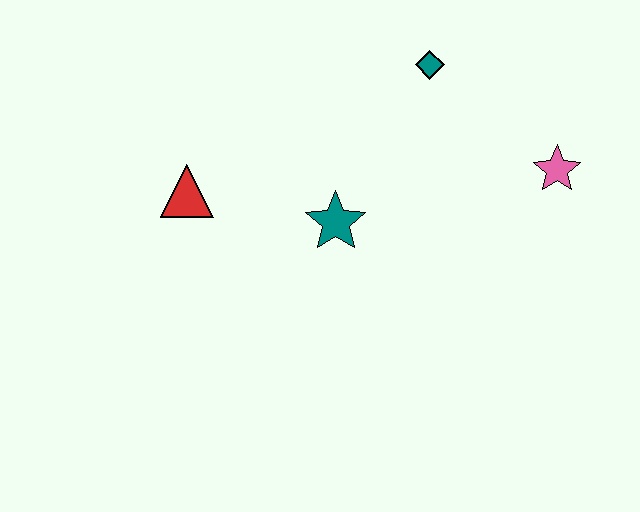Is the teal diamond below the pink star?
No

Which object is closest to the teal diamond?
The pink star is closest to the teal diamond.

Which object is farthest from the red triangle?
The pink star is farthest from the red triangle.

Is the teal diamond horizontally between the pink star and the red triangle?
Yes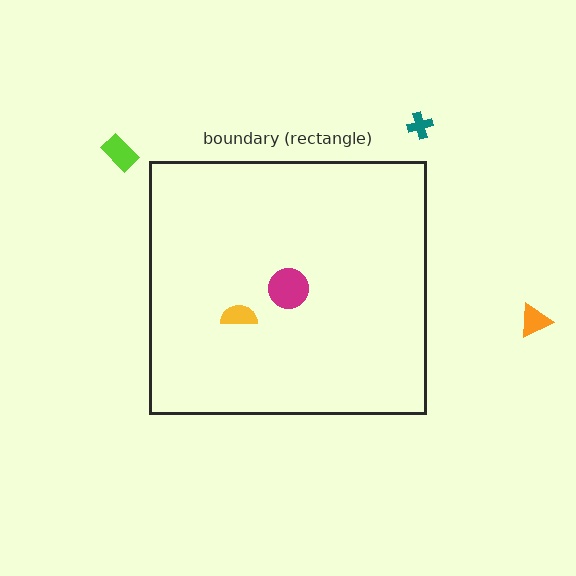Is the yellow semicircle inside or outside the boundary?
Inside.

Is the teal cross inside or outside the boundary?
Outside.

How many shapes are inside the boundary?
2 inside, 3 outside.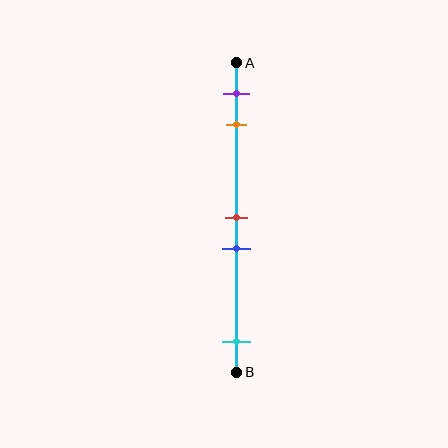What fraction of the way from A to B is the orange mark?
The orange mark is approximately 20% (0.2) of the way from A to B.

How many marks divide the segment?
There are 5 marks dividing the segment.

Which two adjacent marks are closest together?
The red and blue marks are the closest adjacent pair.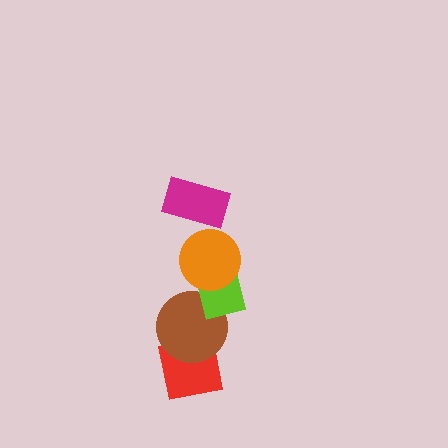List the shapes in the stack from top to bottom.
From top to bottom: the magenta rectangle, the orange circle, the lime rectangle, the brown circle, the red square.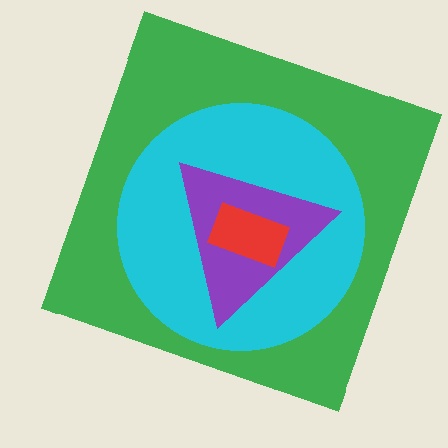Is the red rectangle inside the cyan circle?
Yes.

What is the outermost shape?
The green square.